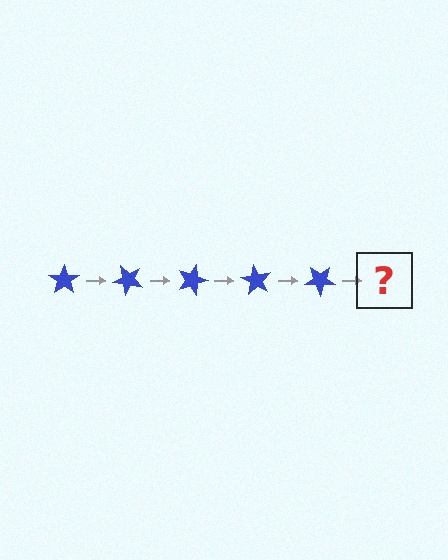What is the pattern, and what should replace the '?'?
The pattern is that the star rotates 45 degrees each step. The '?' should be a blue star rotated 225 degrees.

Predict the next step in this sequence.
The next step is a blue star rotated 225 degrees.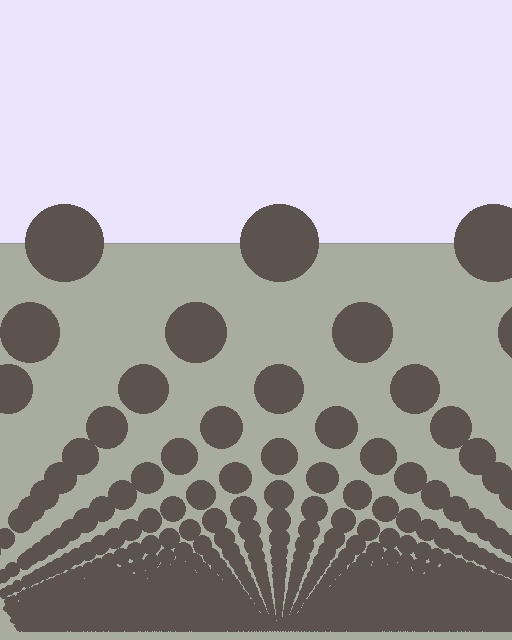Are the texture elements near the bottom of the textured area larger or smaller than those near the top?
Smaller. The gradient is inverted — elements near the bottom are smaller and denser.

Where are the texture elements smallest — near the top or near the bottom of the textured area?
Near the bottom.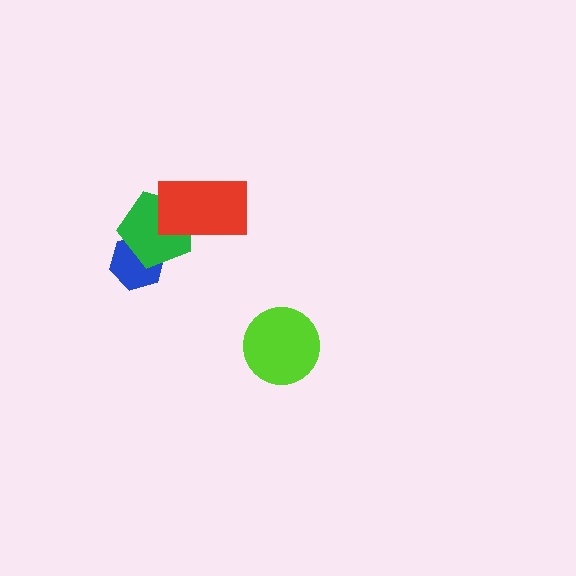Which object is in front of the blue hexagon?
The green pentagon is in front of the blue hexagon.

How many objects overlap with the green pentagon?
2 objects overlap with the green pentagon.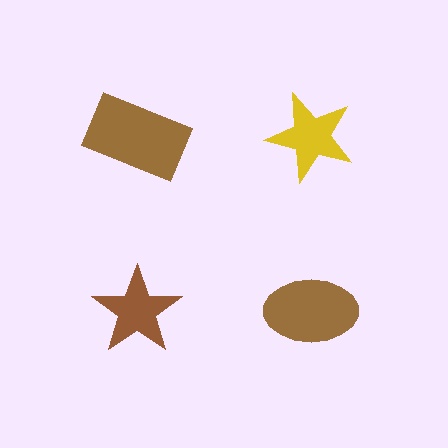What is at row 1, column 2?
A yellow star.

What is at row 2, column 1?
A brown star.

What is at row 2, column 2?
A brown ellipse.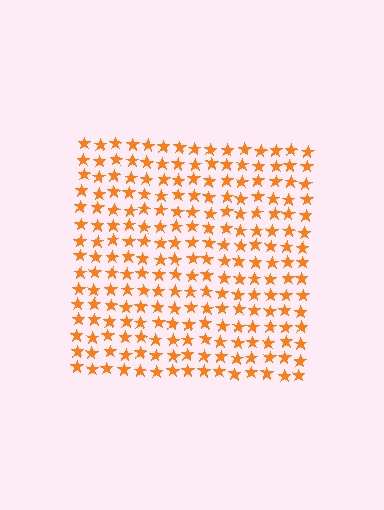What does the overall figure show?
The overall figure shows a square.